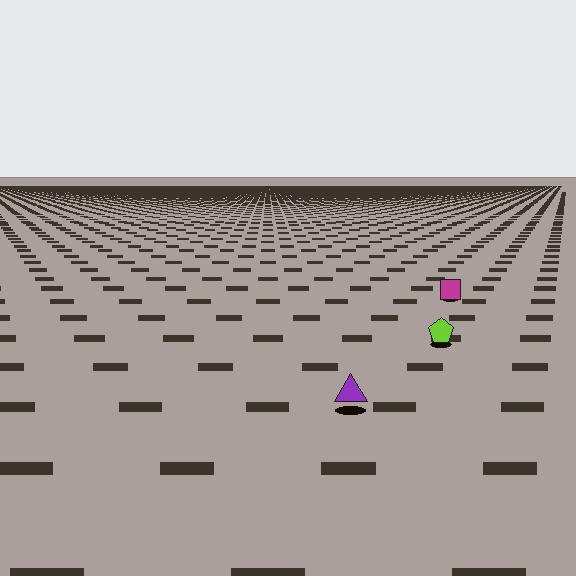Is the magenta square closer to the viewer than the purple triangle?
No. The purple triangle is closer — you can tell from the texture gradient: the ground texture is coarser near it.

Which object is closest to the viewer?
The purple triangle is closest. The texture marks near it are larger and more spread out.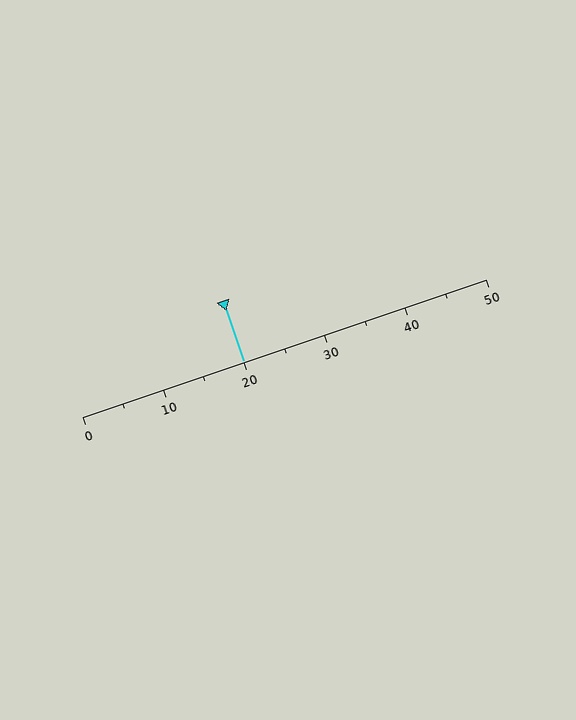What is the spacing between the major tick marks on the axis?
The major ticks are spaced 10 apart.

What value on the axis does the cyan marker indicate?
The marker indicates approximately 20.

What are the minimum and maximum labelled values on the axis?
The axis runs from 0 to 50.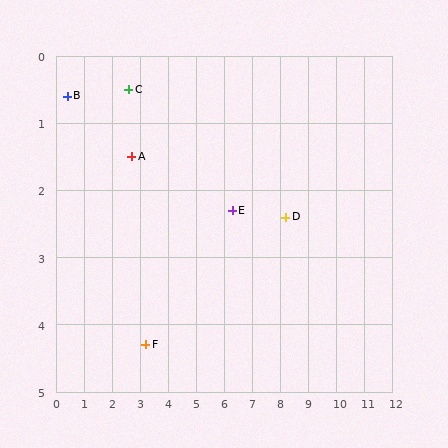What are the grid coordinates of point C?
Point C is at approximately (2.6, 0.5).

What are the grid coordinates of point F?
Point F is at approximately (3.2, 4.3).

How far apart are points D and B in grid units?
Points D and B are about 8.0 grid units apart.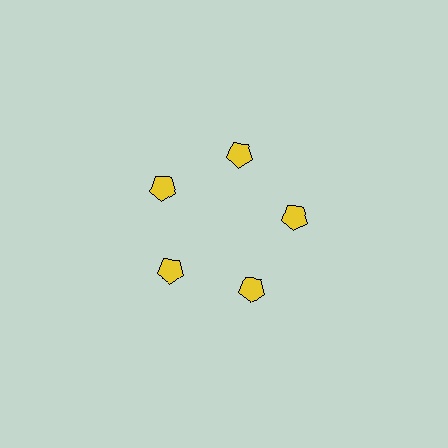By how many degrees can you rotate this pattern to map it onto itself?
The pattern maps onto itself every 72 degrees of rotation.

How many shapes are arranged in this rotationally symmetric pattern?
There are 5 shapes, arranged in 5 groups of 1.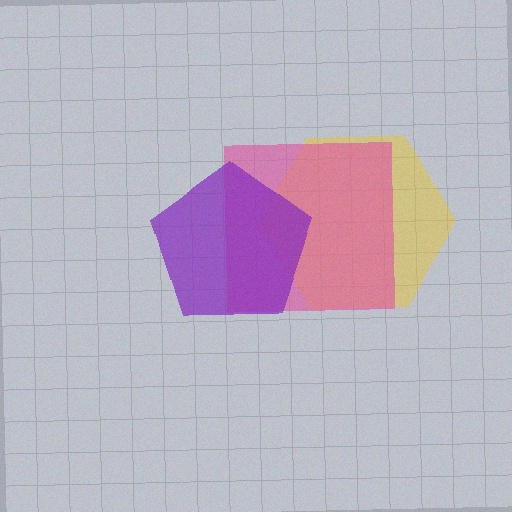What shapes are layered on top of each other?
The layered shapes are: a yellow hexagon, a pink square, a purple pentagon.